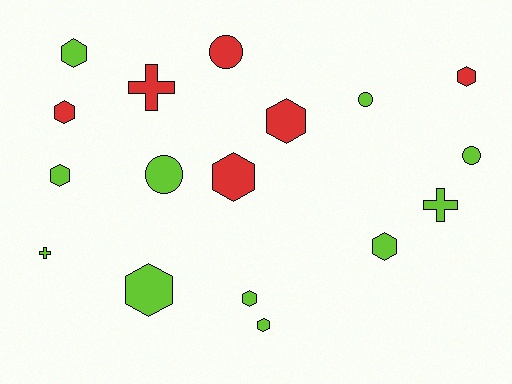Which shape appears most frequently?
Hexagon, with 10 objects.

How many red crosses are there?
There is 1 red cross.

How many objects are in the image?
There are 17 objects.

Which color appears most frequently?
Lime, with 11 objects.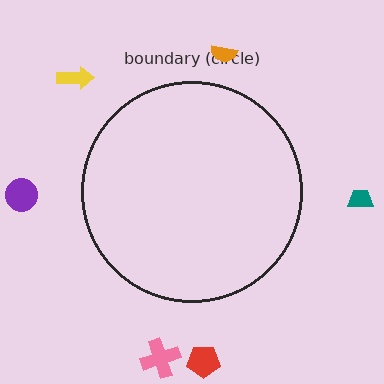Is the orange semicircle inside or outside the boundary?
Outside.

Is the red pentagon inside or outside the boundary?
Outside.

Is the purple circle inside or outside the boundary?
Outside.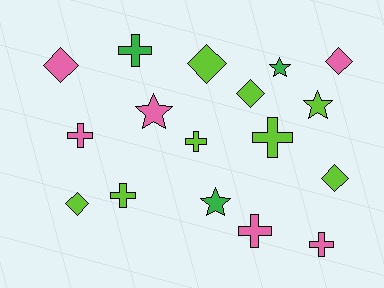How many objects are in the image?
There are 17 objects.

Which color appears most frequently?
Lime, with 8 objects.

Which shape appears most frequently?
Cross, with 7 objects.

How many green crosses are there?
There is 1 green cross.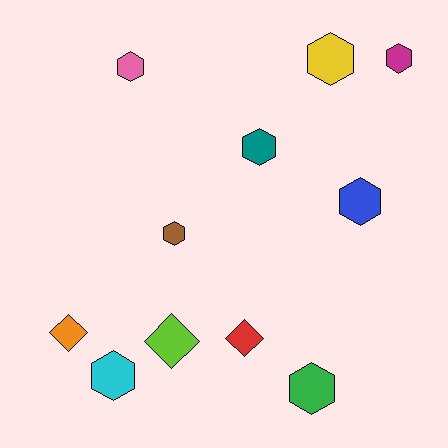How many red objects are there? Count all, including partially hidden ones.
There is 1 red object.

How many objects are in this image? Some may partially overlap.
There are 11 objects.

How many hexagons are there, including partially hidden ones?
There are 8 hexagons.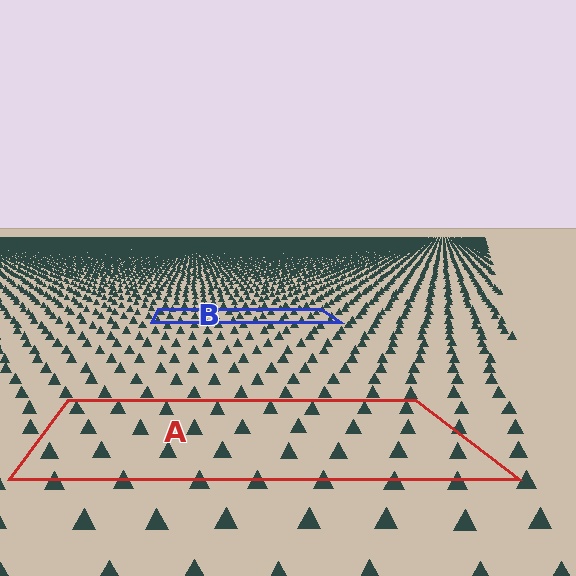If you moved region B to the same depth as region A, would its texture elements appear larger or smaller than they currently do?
They would appear larger. At a closer depth, the same texture elements are projected at a bigger on-screen size.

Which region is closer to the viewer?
Region A is closer. The texture elements there are larger and more spread out.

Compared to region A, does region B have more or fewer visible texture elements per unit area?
Region B has more texture elements per unit area — they are packed more densely because it is farther away.